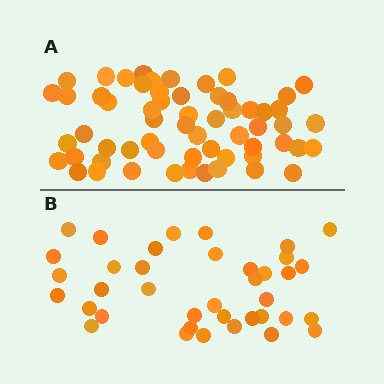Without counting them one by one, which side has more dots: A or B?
Region A (the top region) has more dots.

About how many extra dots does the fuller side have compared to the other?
Region A has approximately 20 more dots than region B.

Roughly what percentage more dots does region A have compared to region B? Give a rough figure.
About 60% more.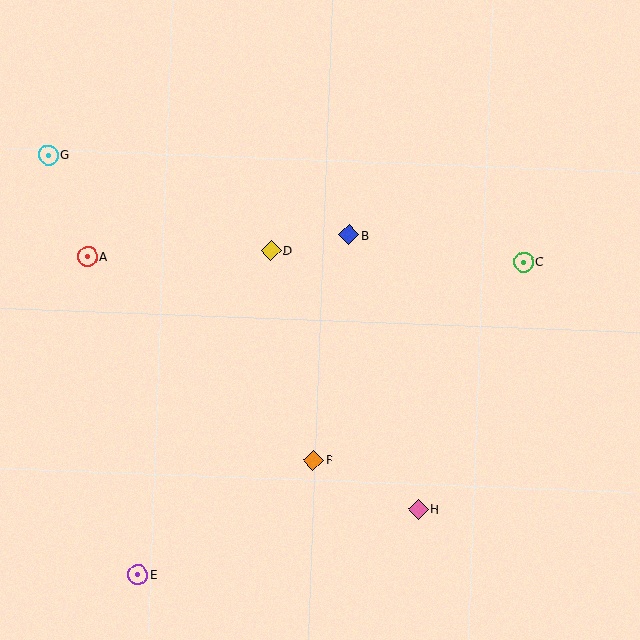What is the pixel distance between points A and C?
The distance between A and C is 436 pixels.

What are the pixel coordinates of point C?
Point C is at (524, 262).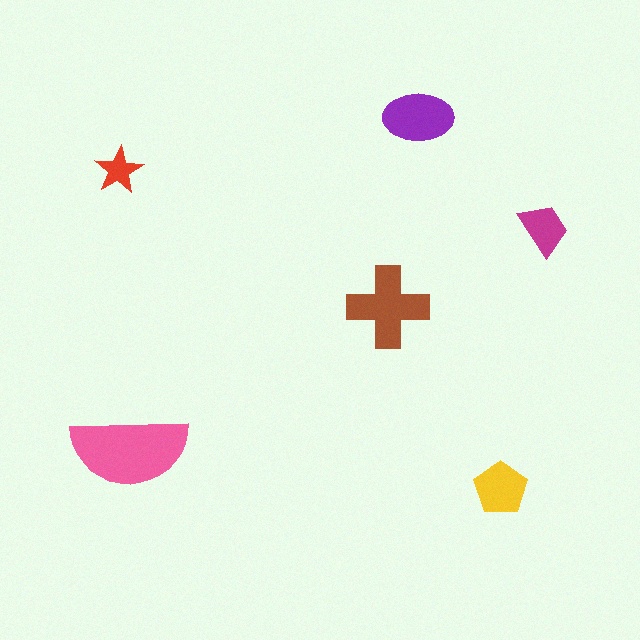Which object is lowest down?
The yellow pentagon is bottommost.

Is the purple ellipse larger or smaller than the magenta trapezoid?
Larger.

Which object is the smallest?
The red star.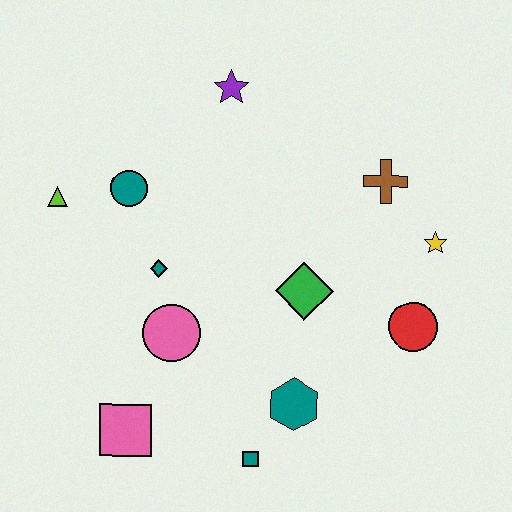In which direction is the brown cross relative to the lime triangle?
The brown cross is to the right of the lime triangle.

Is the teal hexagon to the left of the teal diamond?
No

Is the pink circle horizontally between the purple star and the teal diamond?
Yes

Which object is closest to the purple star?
The teal circle is closest to the purple star.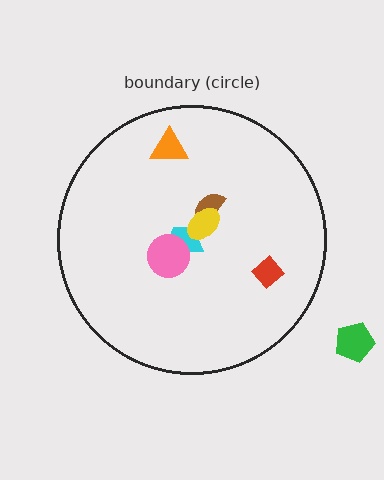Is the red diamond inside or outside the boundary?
Inside.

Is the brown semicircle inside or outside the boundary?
Inside.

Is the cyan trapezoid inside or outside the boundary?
Inside.